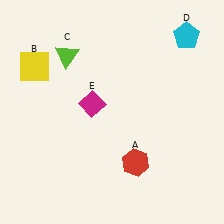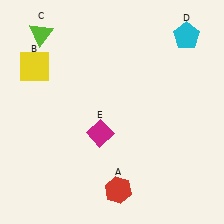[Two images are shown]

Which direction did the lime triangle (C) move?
The lime triangle (C) moved left.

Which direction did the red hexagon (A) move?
The red hexagon (A) moved down.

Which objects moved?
The objects that moved are: the red hexagon (A), the lime triangle (C), the magenta diamond (E).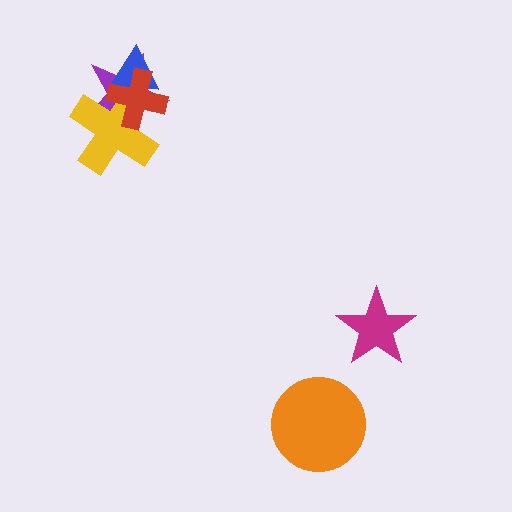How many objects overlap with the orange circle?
0 objects overlap with the orange circle.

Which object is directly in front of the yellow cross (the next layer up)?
The blue triangle is directly in front of the yellow cross.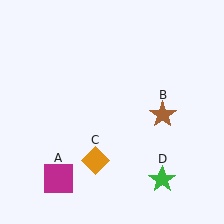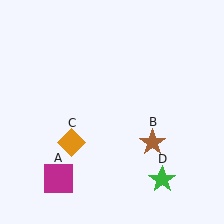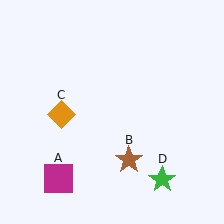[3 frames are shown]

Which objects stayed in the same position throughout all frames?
Magenta square (object A) and green star (object D) remained stationary.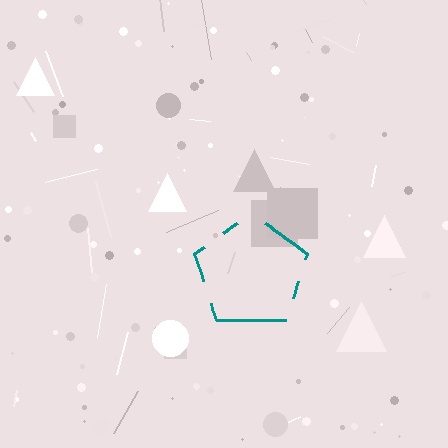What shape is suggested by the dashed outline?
The dashed outline suggests a pentagon.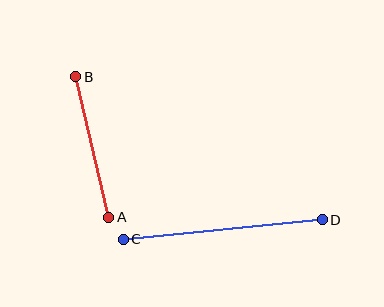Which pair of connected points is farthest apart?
Points C and D are farthest apart.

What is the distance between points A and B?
The distance is approximately 144 pixels.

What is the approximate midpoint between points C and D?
The midpoint is at approximately (223, 229) pixels.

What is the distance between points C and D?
The distance is approximately 200 pixels.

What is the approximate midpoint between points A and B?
The midpoint is at approximately (92, 147) pixels.